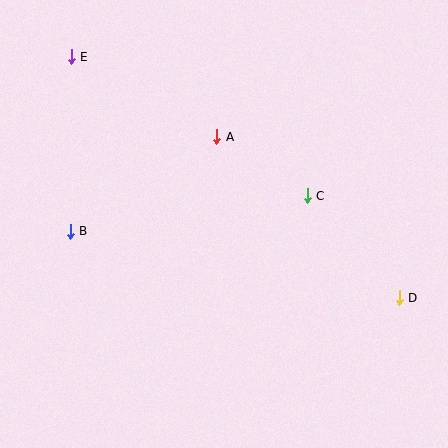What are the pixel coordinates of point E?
Point E is at (71, 57).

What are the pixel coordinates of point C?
Point C is at (307, 196).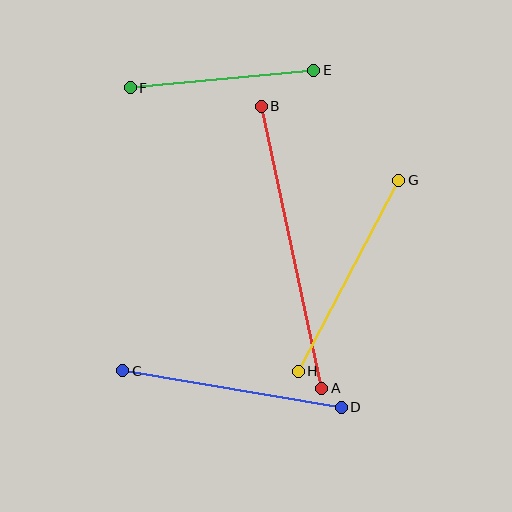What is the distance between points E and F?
The distance is approximately 184 pixels.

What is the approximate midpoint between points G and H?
The midpoint is at approximately (348, 276) pixels.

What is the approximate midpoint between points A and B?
The midpoint is at approximately (291, 247) pixels.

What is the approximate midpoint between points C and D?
The midpoint is at approximately (232, 389) pixels.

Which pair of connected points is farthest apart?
Points A and B are farthest apart.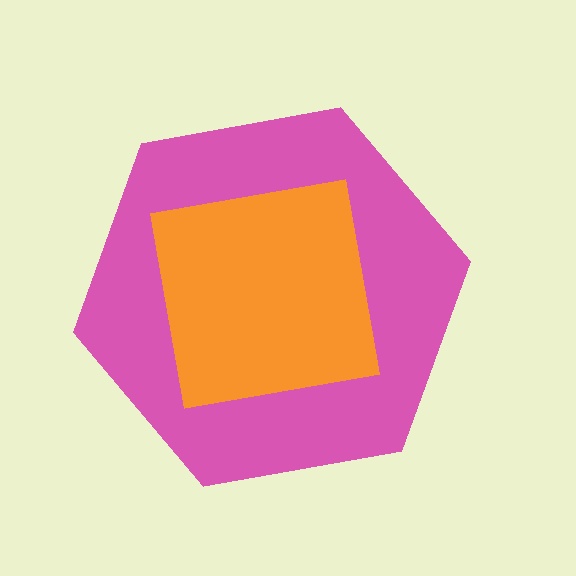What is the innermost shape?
The orange square.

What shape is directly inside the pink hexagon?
The orange square.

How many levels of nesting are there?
2.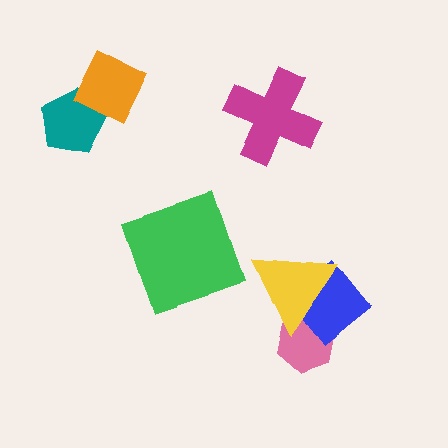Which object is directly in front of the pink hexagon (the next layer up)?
The blue diamond is directly in front of the pink hexagon.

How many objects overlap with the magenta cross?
0 objects overlap with the magenta cross.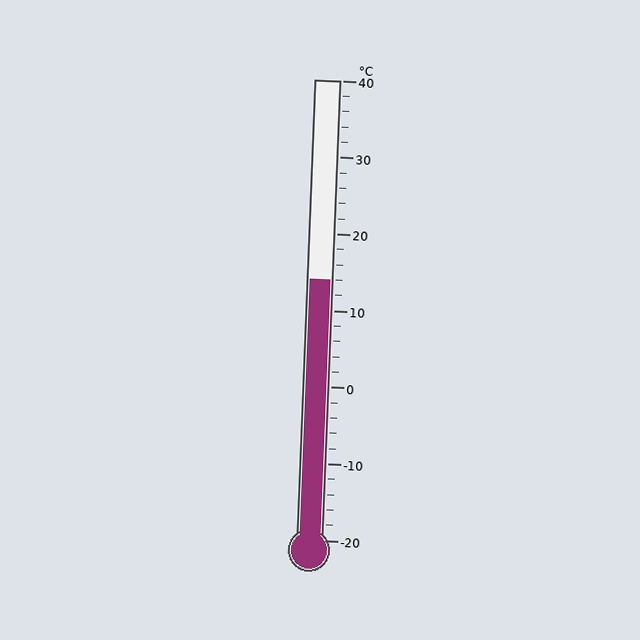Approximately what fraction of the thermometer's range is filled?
The thermometer is filled to approximately 55% of its range.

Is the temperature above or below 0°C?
The temperature is above 0°C.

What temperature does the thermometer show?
The thermometer shows approximately 14°C.